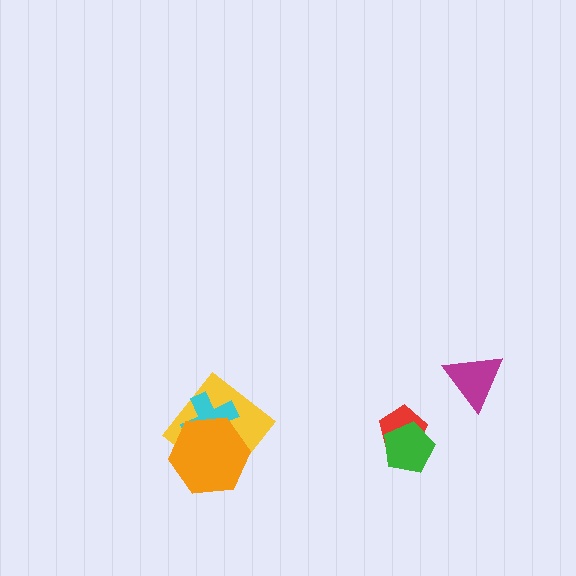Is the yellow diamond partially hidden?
Yes, it is partially covered by another shape.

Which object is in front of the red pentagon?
The green pentagon is in front of the red pentagon.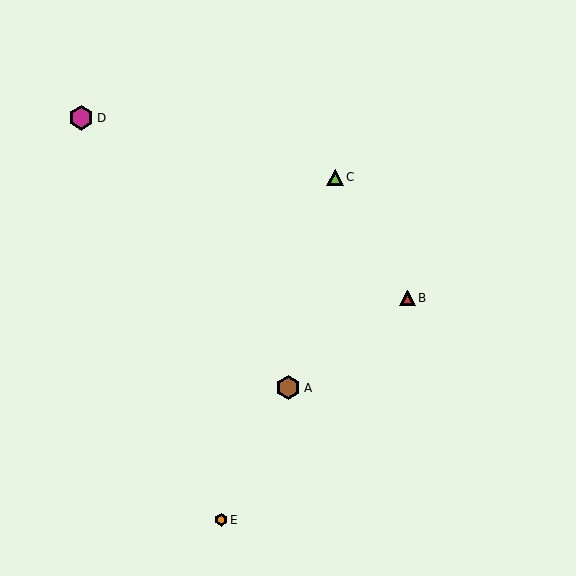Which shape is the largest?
The magenta hexagon (labeled D) is the largest.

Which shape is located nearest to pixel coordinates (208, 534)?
The orange hexagon (labeled E) at (221, 520) is nearest to that location.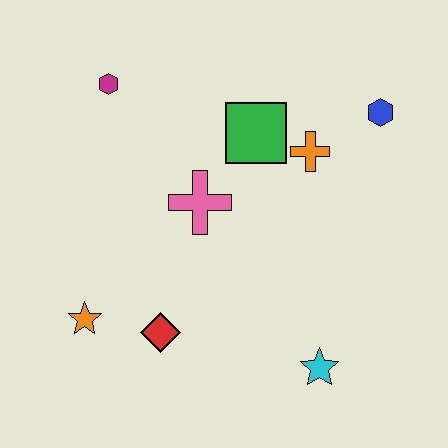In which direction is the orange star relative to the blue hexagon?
The orange star is to the left of the blue hexagon.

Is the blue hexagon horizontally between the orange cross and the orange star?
No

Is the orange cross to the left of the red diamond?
No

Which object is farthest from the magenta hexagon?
The cyan star is farthest from the magenta hexagon.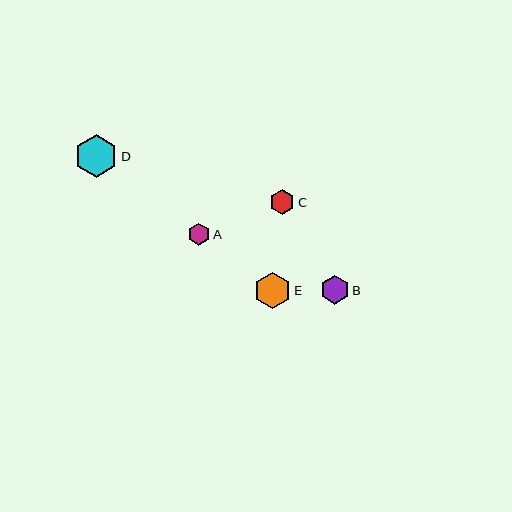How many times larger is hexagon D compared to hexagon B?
Hexagon D is approximately 1.5 times the size of hexagon B.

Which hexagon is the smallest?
Hexagon A is the smallest with a size of approximately 22 pixels.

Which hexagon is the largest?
Hexagon D is the largest with a size of approximately 43 pixels.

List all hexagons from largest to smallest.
From largest to smallest: D, E, B, C, A.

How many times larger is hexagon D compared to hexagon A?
Hexagon D is approximately 2.0 times the size of hexagon A.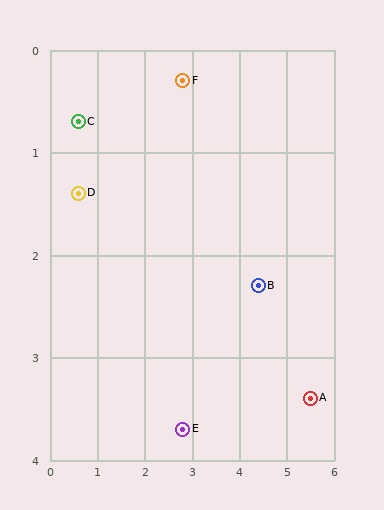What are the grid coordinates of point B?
Point B is at approximately (4.4, 2.3).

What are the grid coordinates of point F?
Point F is at approximately (2.8, 0.3).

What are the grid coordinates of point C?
Point C is at approximately (0.6, 0.7).